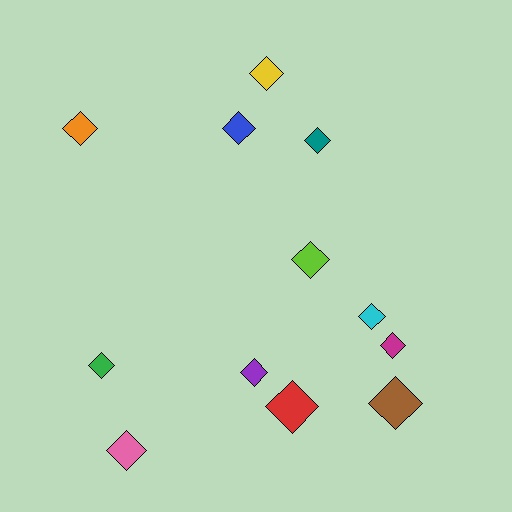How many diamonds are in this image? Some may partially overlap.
There are 12 diamonds.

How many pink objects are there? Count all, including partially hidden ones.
There is 1 pink object.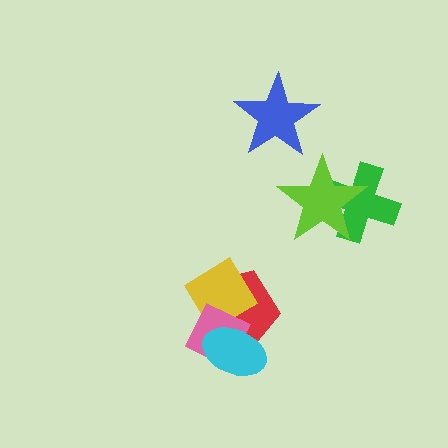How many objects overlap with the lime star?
1 object overlaps with the lime star.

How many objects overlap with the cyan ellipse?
3 objects overlap with the cyan ellipse.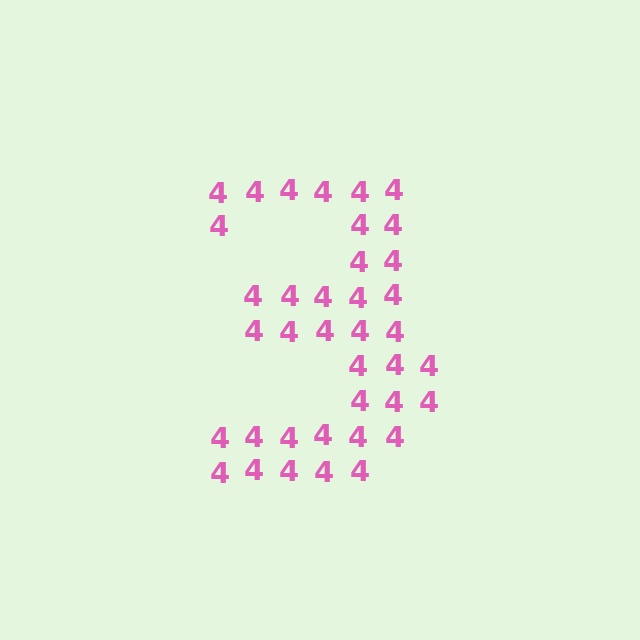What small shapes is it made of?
It is made of small digit 4's.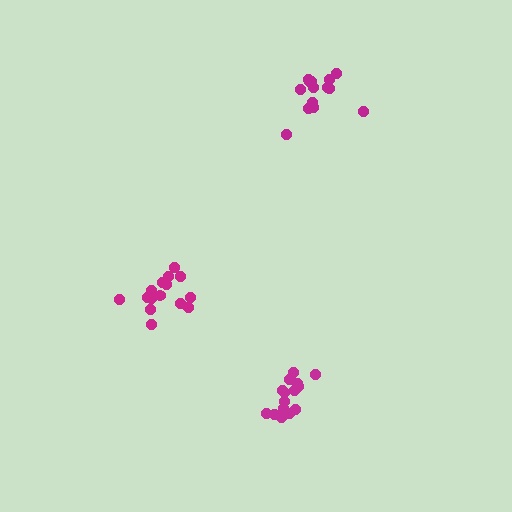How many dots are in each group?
Group 1: 15 dots, Group 2: 15 dots, Group 3: 15 dots (45 total).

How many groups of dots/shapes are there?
There are 3 groups.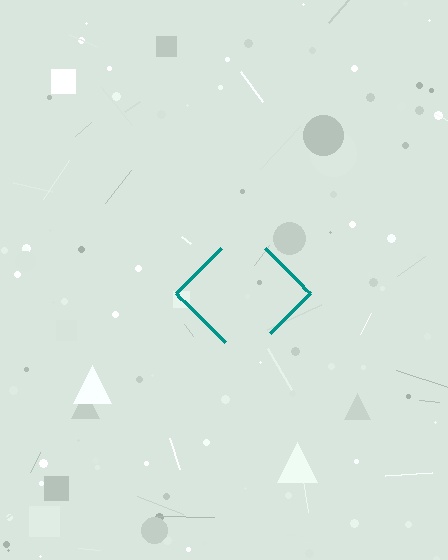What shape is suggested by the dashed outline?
The dashed outline suggests a diamond.